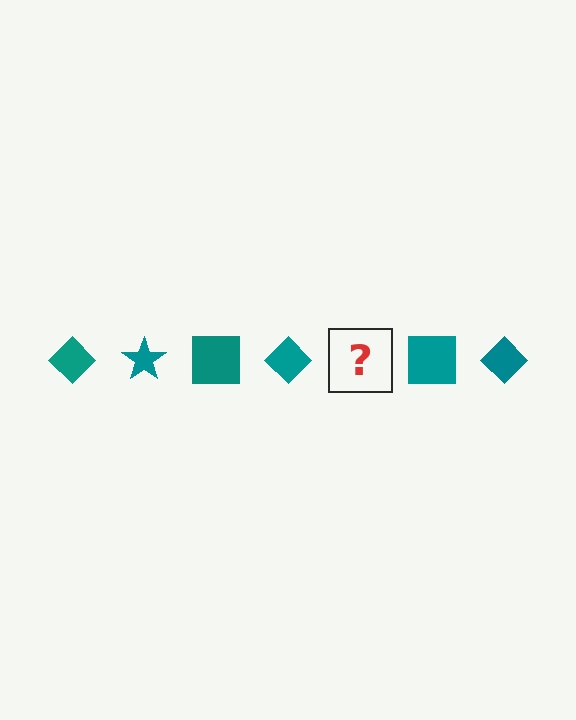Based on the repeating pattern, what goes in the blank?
The blank should be a teal star.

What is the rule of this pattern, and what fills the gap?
The rule is that the pattern cycles through diamond, star, square shapes in teal. The gap should be filled with a teal star.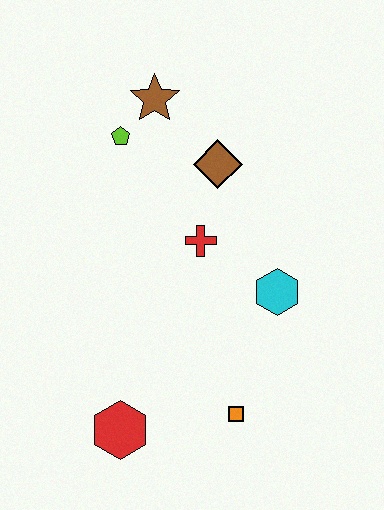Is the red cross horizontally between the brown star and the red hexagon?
No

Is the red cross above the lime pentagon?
No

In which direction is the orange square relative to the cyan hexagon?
The orange square is below the cyan hexagon.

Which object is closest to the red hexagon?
The orange square is closest to the red hexagon.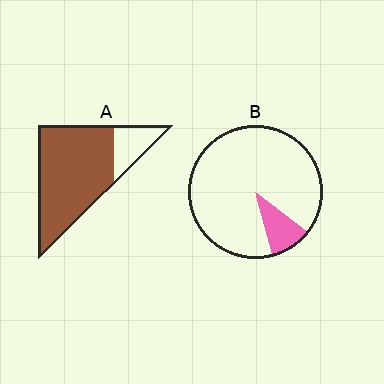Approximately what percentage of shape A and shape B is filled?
A is approximately 80% and B is approximately 10%.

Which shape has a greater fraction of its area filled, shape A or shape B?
Shape A.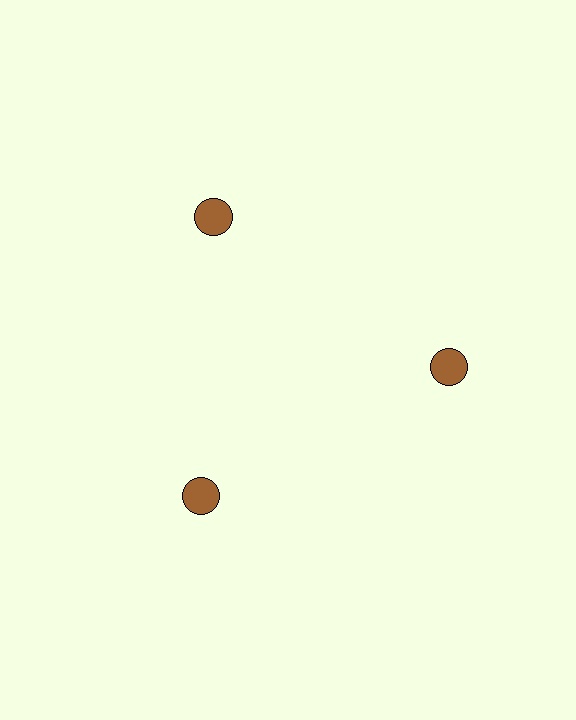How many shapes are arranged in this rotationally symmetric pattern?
There are 3 shapes, arranged in 3 groups of 1.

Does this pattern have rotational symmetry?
Yes, this pattern has 3-fold rotational symmetry. It looks the same after rotating 120 degrees around the center.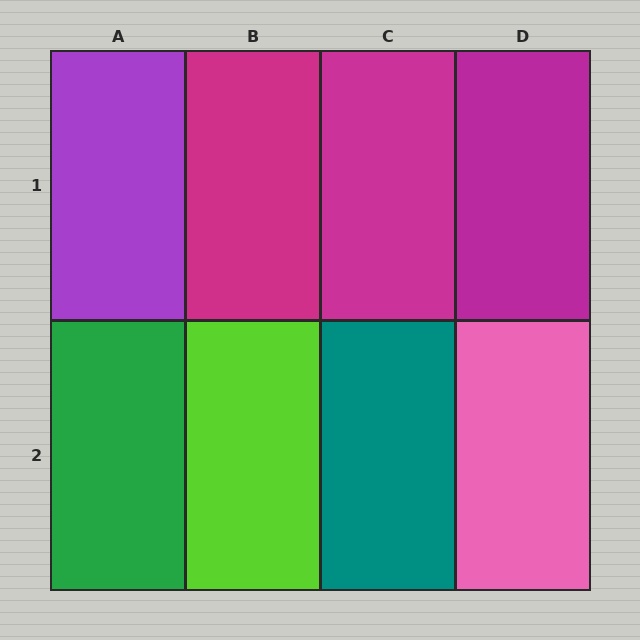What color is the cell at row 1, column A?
Purple.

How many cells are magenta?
3 cells are magenta.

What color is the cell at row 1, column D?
Magenta.